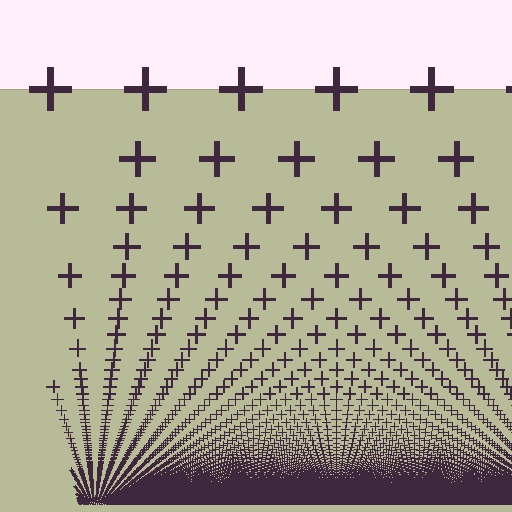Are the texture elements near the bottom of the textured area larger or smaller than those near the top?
Smaller. The gradient is inverted — elements near the bottom are smaller and denser.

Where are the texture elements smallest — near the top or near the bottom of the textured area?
Near the bottom.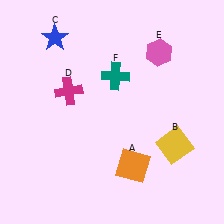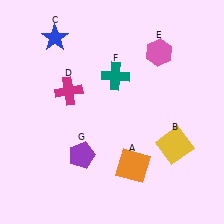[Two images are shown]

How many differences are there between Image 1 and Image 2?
There is 1 difference between the two images.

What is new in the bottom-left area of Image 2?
A purple pentagon (G) was added in the bottom-left area of Image 2.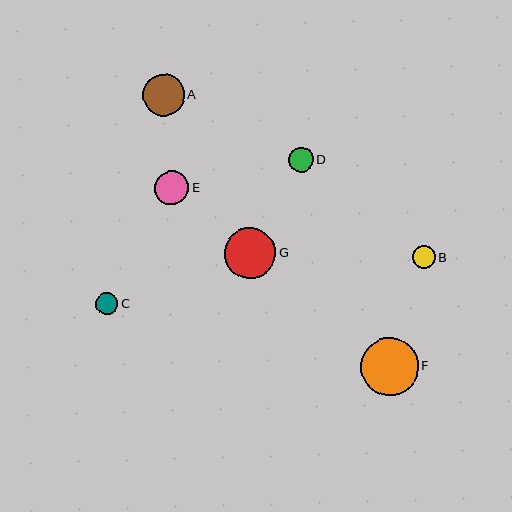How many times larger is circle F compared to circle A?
Circle F is approximately 1.4 times the size of circle A.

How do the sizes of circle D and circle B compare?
Circle D and circle B are approximately the same size.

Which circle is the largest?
Circle F is the largest with a size of approximately 58 pixels.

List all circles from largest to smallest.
From largest to smallest: F, G, A, E, D, B, C.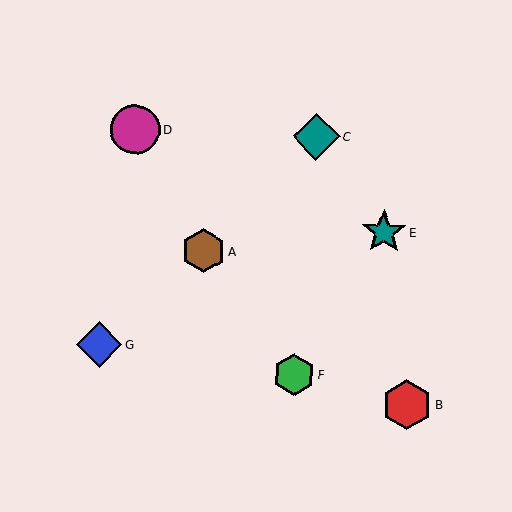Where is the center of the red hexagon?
The center of the red hexagon is at (407, 405).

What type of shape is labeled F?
Shape F is a green hexagon.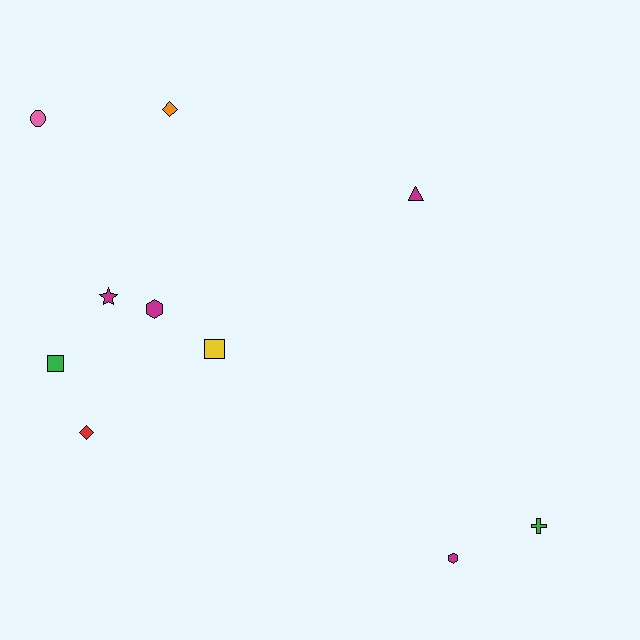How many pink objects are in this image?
There is 1 pink object.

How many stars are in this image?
There is 1 star.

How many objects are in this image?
There are 10 objects.